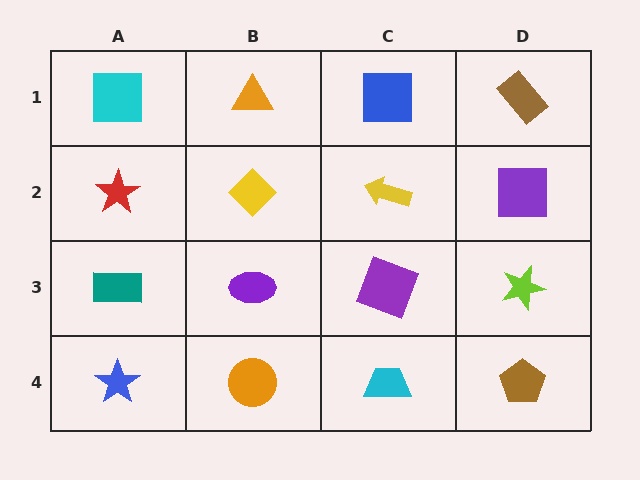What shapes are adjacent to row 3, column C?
A yellow arrow (row 2, column C), a cyan trapezoid (row 4, column C), a purple ellipse (row 3, column B), a lime star (row 3, column D).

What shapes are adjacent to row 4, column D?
A lime star (row 3, column D), a cyan trapezoid (row 4, column C).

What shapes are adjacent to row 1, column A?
A red star (row 2, column A), an orange triangle (row 1, column B).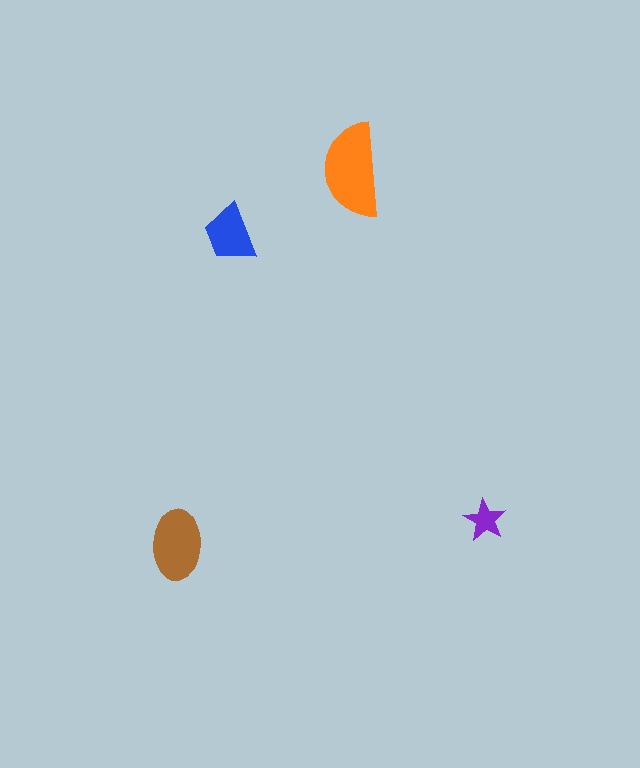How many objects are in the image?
There are 4 objects in the image.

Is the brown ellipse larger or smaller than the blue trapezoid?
Larger.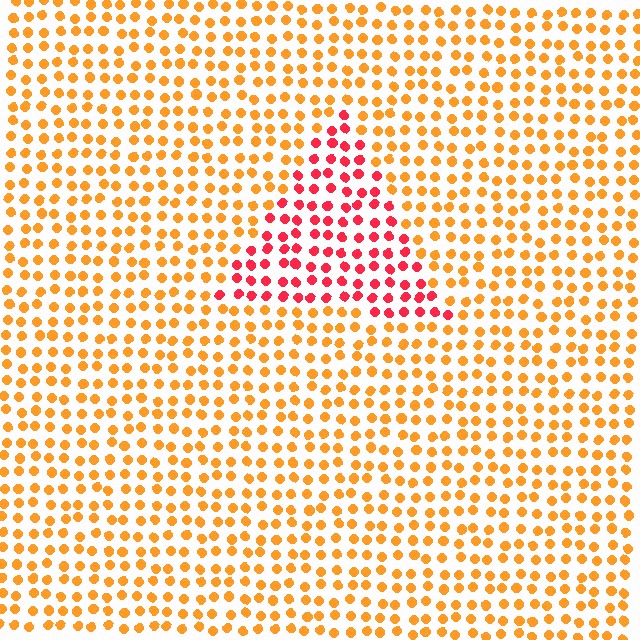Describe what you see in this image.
The image is filled with small orange elements in a uniform arrangement. A triangle-shaped region is visible where the elements are tinted to a slightly different hue, forming a subtle color boundary.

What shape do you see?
I see a triangle.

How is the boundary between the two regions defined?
The boundary is defined purely by a slight shift in hue (about 43 degrees). Spacing, size, and orientation are identical on both sides.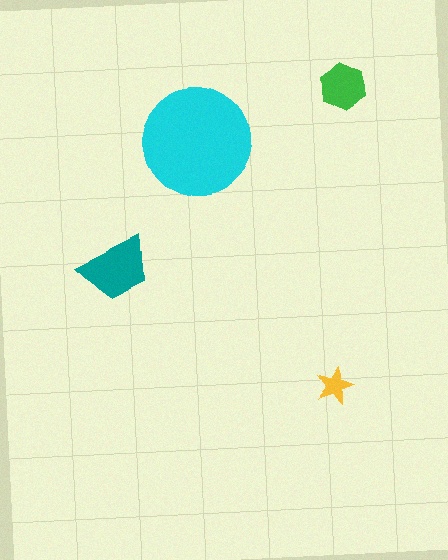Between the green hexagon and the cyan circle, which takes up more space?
The cyan circle.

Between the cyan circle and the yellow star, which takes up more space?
The cyan circle.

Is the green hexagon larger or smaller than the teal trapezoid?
Smaller.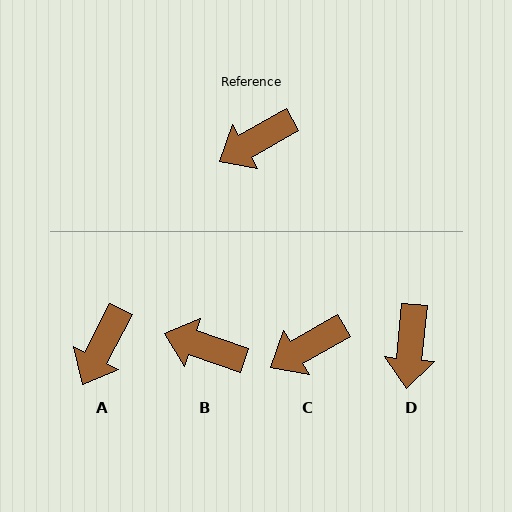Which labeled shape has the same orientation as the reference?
C.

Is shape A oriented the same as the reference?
No, it is off by about 33 degrees.